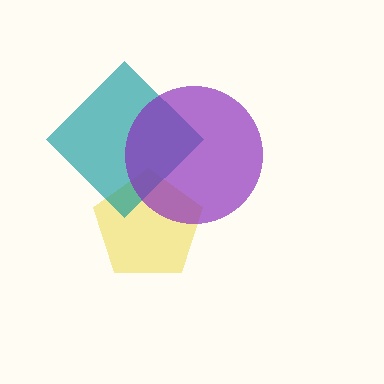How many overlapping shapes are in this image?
There are 3 overlapping shapes in the image.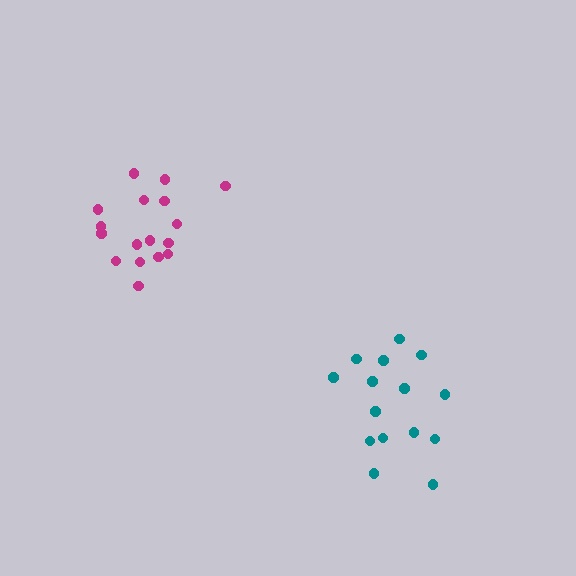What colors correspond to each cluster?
The clusters are colored: teal, magenta.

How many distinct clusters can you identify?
There are 2 distinct clusters.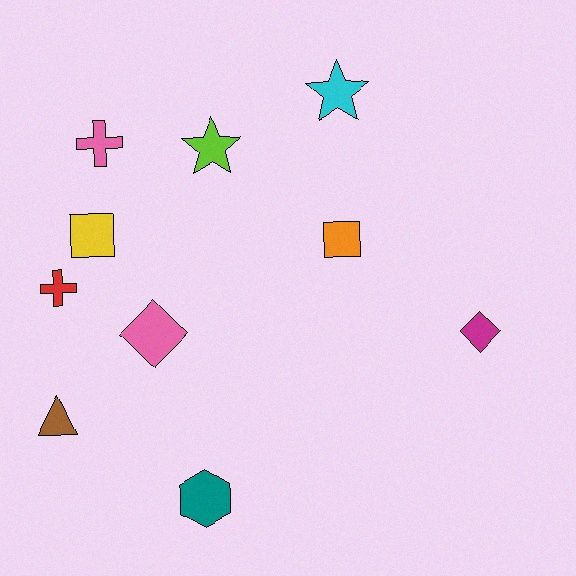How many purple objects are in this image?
There are no purple objects.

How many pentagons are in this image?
There are no pentagons.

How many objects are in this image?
There are 10 objects.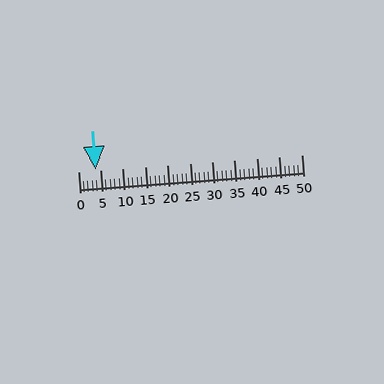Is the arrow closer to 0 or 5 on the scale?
The arrow is closer to 5.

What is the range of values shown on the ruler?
The ruler shows values from 0 to 50.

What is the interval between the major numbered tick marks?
The major tick marks are spaced 5 units apart.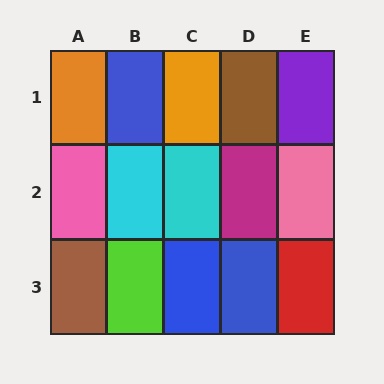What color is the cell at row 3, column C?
Blue.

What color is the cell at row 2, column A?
Pink.